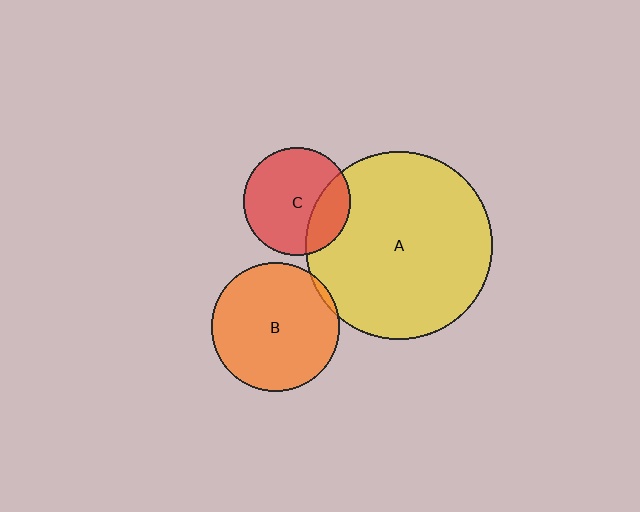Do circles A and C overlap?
Yes.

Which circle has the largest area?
Circle A (yellow).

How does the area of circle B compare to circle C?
Approximately 1.4 times.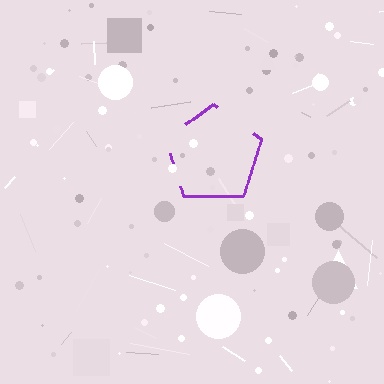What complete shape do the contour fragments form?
The contour fragments form a pentagon.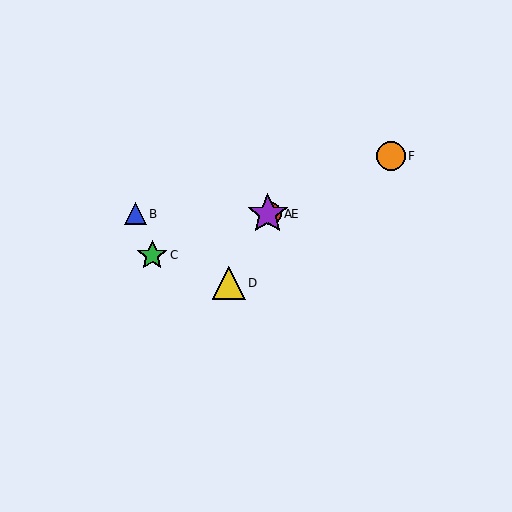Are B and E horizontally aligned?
Yes, both are at y≈214.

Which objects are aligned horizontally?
Objects A, B, E are aligned horizontally.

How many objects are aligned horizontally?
3 objects (A, B, E) are aligned horizontally.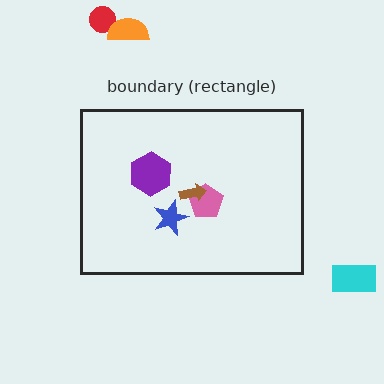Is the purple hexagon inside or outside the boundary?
Inside.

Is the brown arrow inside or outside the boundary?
Inside.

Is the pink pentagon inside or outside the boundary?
Inside.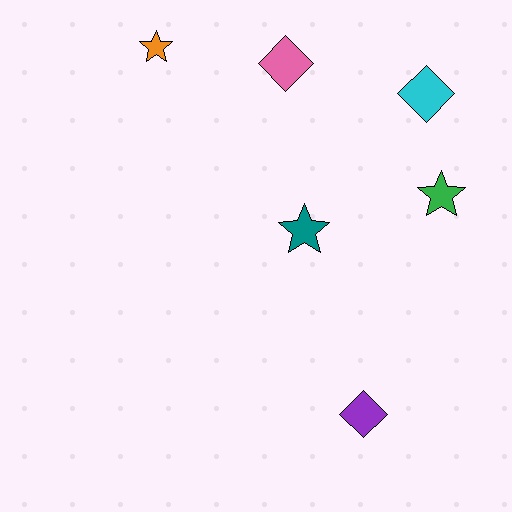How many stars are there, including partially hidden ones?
There are 3 stars.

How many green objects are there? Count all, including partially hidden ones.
There is 1 green object.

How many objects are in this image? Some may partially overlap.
There are 6 objects.